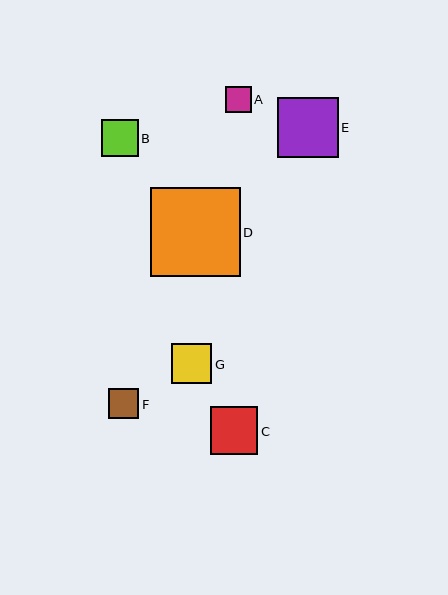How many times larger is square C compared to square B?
Square C is approximately 1.3 times the size of square B.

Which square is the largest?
Square D is the largest with a size of approximately 89 pixels.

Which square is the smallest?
Square A is the smallest with a size of approximately 26 pixels.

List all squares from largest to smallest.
From largest to smallest: D, E, C, G, B, F, A.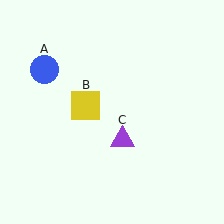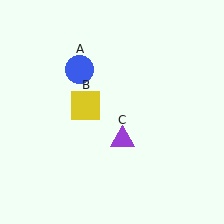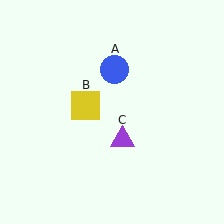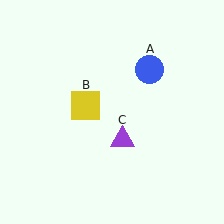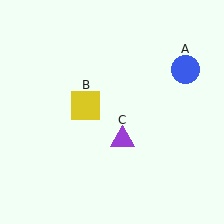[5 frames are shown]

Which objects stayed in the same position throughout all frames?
Yellow square (object B) and purple triangle (object C) remained stationary.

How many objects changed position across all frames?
1 object changed position: blue circle (object A).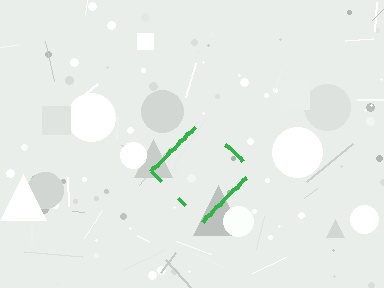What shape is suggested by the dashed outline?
The dashed outline suggests a diamond.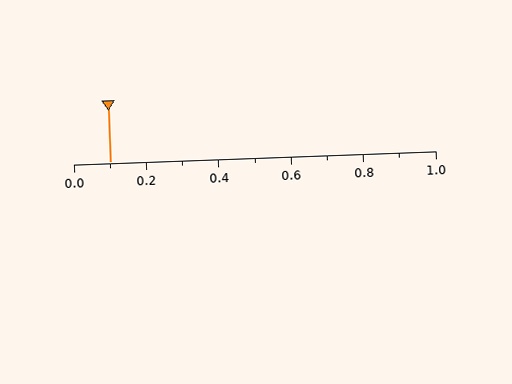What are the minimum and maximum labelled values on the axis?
The axis runs from 0.0 to 1.0.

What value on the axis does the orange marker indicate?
The marker indicates approximately 0.1.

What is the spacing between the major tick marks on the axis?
The major ticks are spaced 0.2 apart.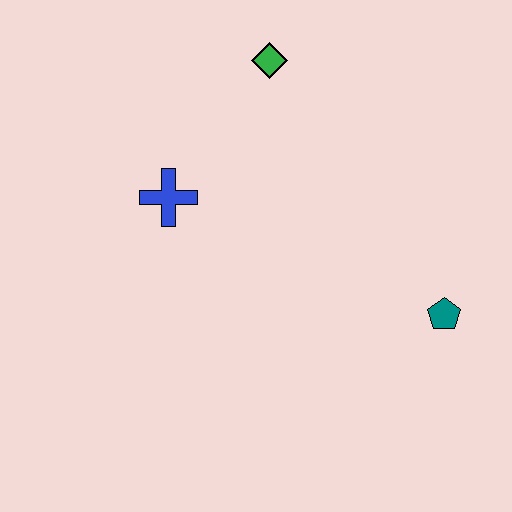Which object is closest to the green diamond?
The blue cross is closest to the green diamond.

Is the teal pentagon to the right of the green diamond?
Yes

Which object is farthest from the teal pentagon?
The green diamond is farthest from the teal pentagon.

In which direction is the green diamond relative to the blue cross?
The green diamond is above the blue cross.